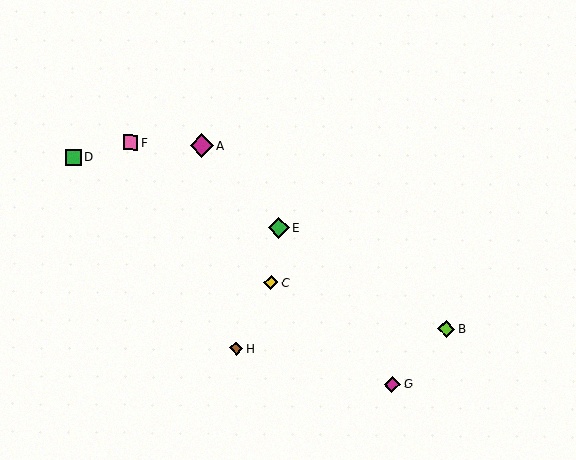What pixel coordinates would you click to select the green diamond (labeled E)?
Click at (279, 228) to select the green diamond E.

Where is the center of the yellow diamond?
The center of the yellow diamond is at (271, 282).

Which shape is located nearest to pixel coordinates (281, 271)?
The yellow diamond (labeled C) at (271, 282) is nearest to that location.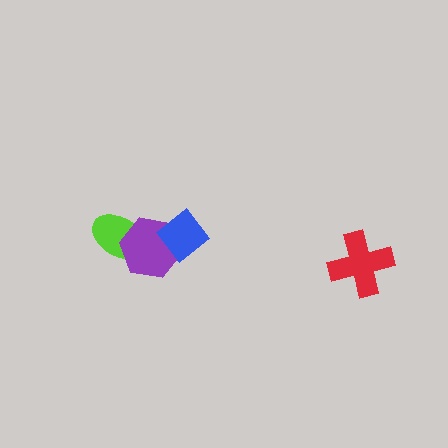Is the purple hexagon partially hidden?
Yes, it is partially covered by another shape.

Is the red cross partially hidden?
No, no other shape covers it.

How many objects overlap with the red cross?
0 objects overlap with the red cross.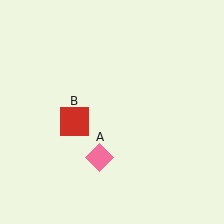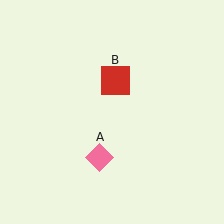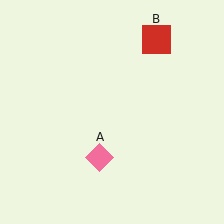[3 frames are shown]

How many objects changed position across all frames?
1 object changed position: red square (object B).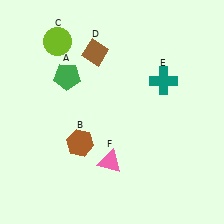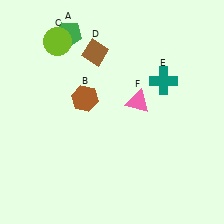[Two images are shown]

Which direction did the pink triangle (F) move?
The pink triangle (F) moved up.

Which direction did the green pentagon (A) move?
The green pentagon (A) moved up.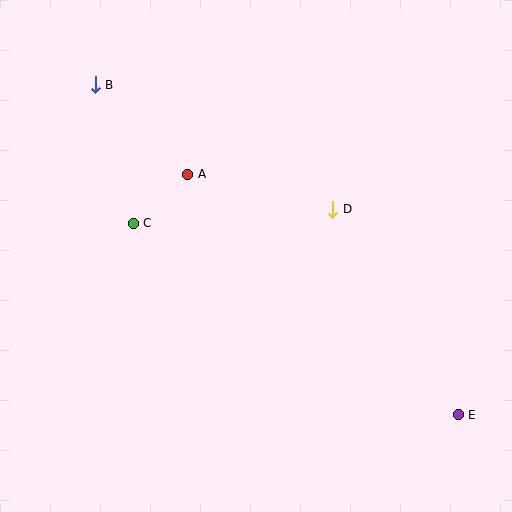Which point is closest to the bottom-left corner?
Point C is closest to the bottom-left corner.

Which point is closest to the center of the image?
Point D at (333, 209) is closest to the center.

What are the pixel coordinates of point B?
Point B is at (95, 85).